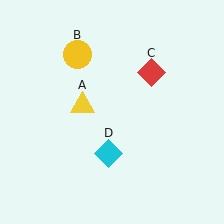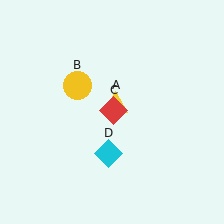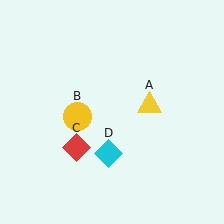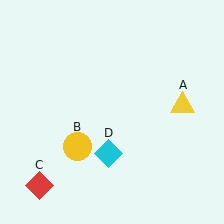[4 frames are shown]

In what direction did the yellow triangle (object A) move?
The yellow triangle (object A) moved right.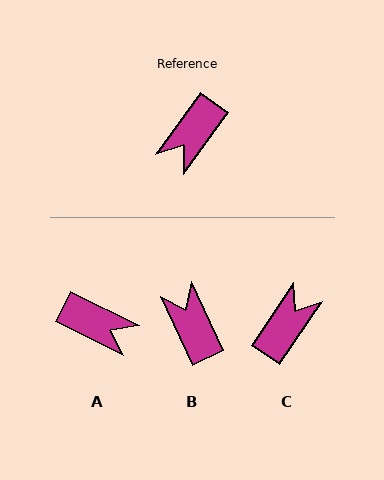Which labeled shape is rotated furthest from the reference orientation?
C, about 178 degrees away.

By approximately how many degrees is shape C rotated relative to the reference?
Approximately 178 degrees clockwise.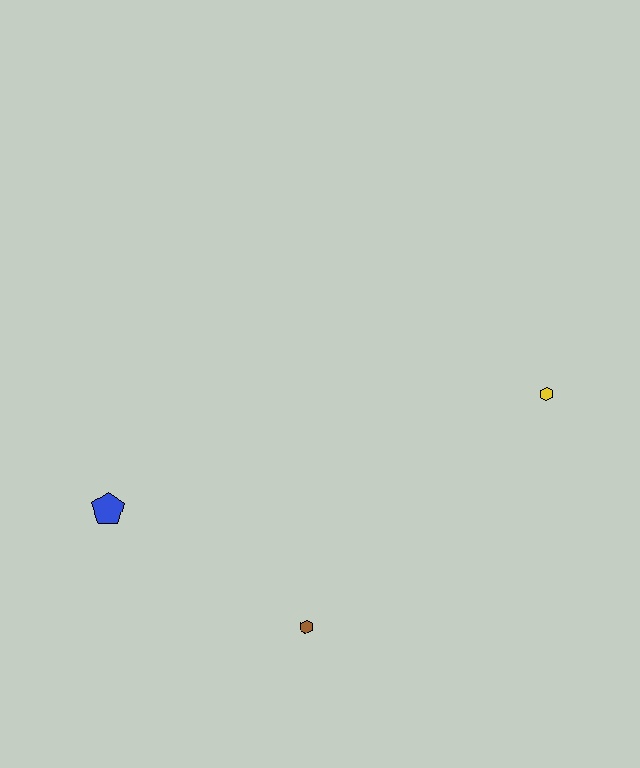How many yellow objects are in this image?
There is 1 yellow object.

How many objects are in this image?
There are 3 objects.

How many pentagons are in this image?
There is 1 pentagon.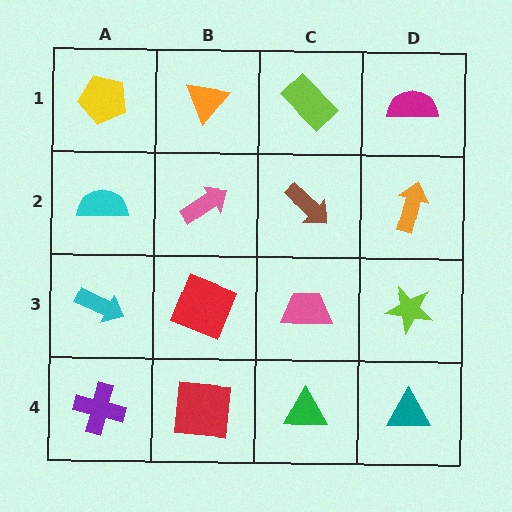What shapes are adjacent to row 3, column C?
A brown arrow (row 2, column C), a green triangle (row 4, column C), a red square (row 3, column B), a lime star (row 3, column D).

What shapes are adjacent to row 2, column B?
An orange triangle (row 1, column B), a red square (row 3, column B), a cyan semicircle (row 2, column A), a brown arrow (row 2, column C).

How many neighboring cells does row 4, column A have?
2.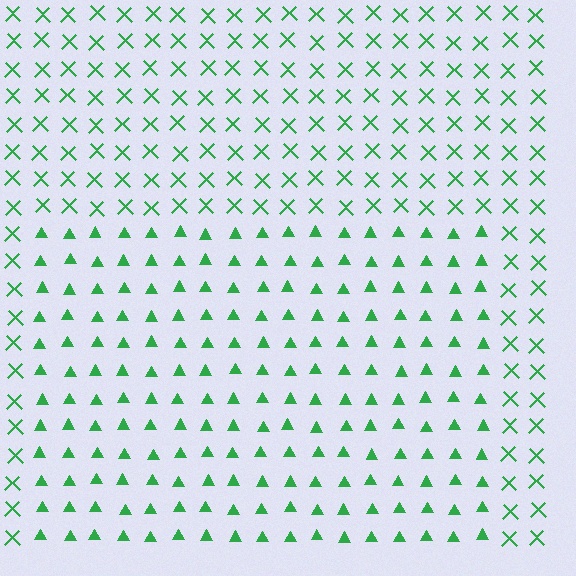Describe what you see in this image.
The image is filled with small green elements arranged in a uniform grid. A rectangle-shaped region contains triangles, while the surrounding area contains X marks. The boundary is defined purely by the change in element shape.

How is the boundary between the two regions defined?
The boundary is defined by a change in element shape: triangles inside vs. X marks outside. All elements share the same color and spacing.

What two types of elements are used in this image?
The image uses triangles inside the rectangle region and X marks outside it.